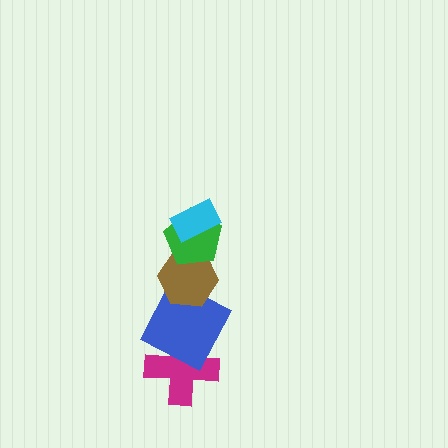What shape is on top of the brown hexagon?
The green pentagon is on top of the brown hexagon.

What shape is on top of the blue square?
The brown hexagon is on top of the blue square.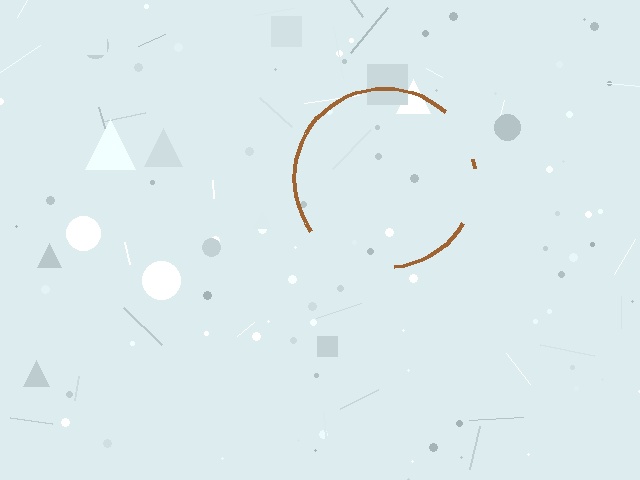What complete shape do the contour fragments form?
The contour fragments form a circle.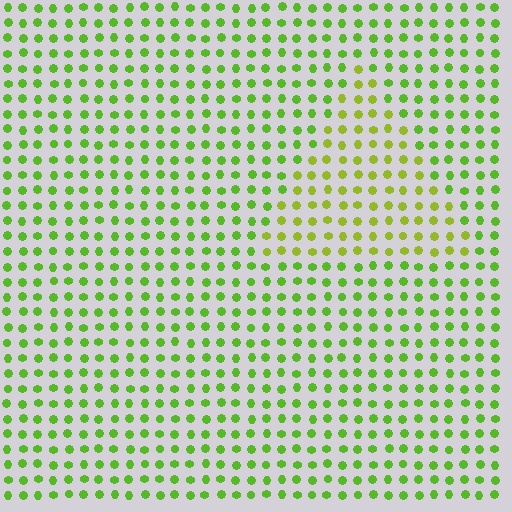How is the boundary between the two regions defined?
The boundary is defined purely by a slight shift in hue (about 24 degrees). Spacing, size, and orientation are identical on both sides.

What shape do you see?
I see a triangle.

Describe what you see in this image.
The image is filled with small lime elements in a uniform arrangement. A triangle-shaped region is visible where the elements are tinted to a slightly different hue, forming a subtle color boundary.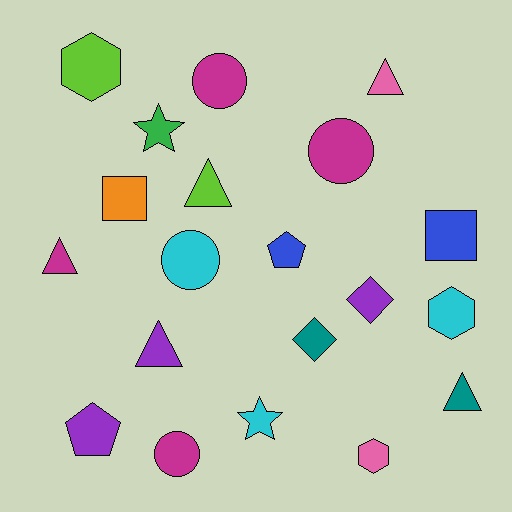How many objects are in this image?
There are 20 objects.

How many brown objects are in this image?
There are no brown objects.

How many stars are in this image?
There are 2 stars.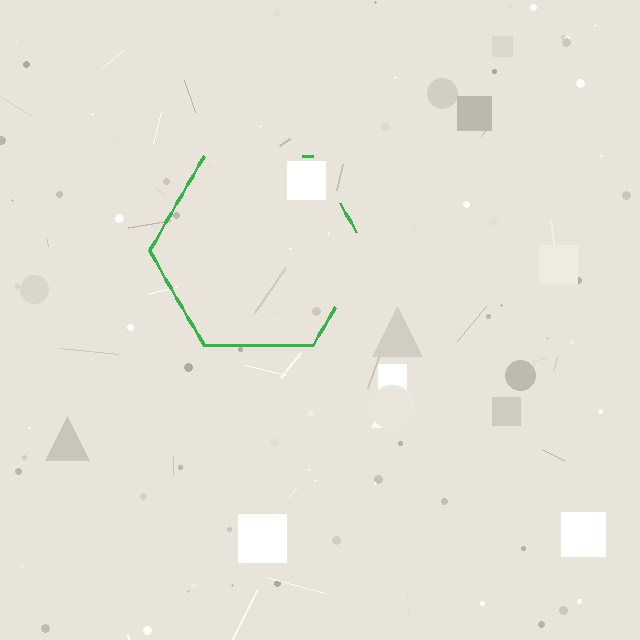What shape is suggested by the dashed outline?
The dashed outline suggests a hexagon.